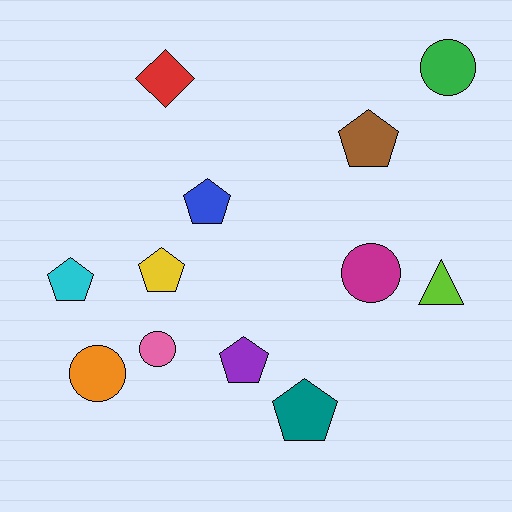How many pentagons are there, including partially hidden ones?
There are 6 pentagons.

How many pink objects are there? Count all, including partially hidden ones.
There is 1 pink object.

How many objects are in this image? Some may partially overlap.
There are 12 objects.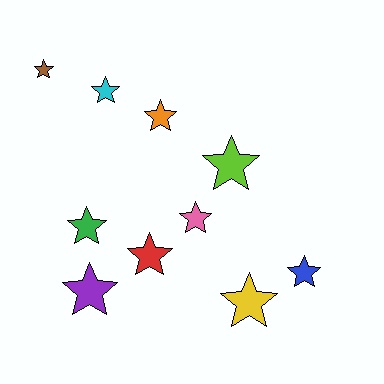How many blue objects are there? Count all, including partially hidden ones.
There is 1 blue object.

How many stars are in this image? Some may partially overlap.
There are 10 stars.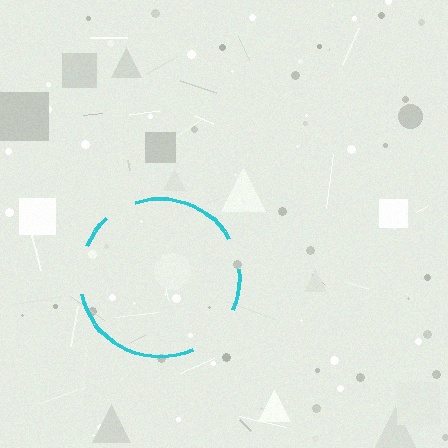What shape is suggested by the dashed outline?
The dashed outline suggests a circle.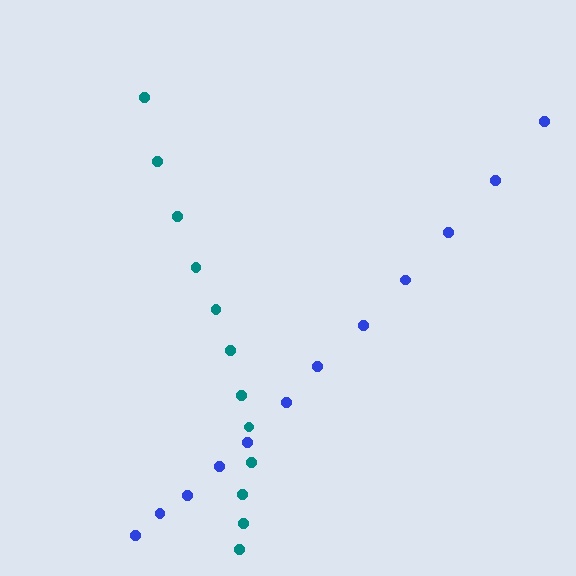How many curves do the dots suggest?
There are 2 distinct paths.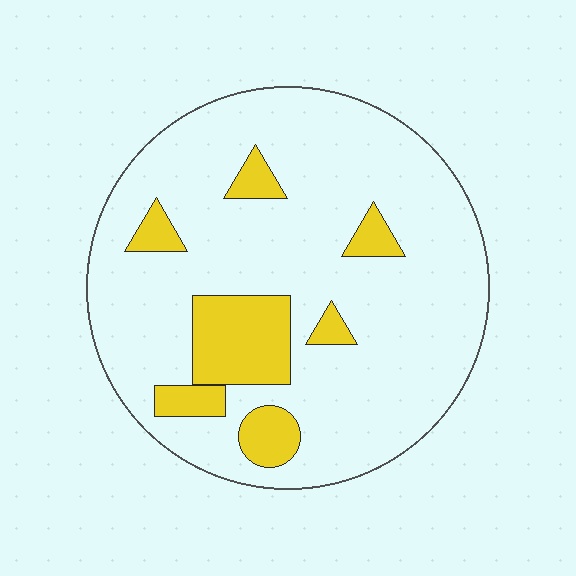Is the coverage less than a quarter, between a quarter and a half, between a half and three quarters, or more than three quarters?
Less than a quarter.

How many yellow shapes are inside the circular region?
7.